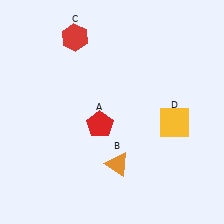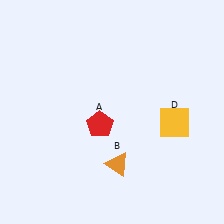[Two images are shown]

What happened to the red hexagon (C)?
The red hexagon (C) was removed in Image 2. It was in the top-left area of Image 1.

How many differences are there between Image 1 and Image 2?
There is 1 difference between the two images.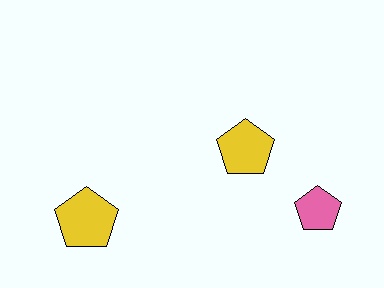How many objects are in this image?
There are 3 objects.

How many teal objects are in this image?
There are no teal objects.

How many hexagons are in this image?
There are no hexagons.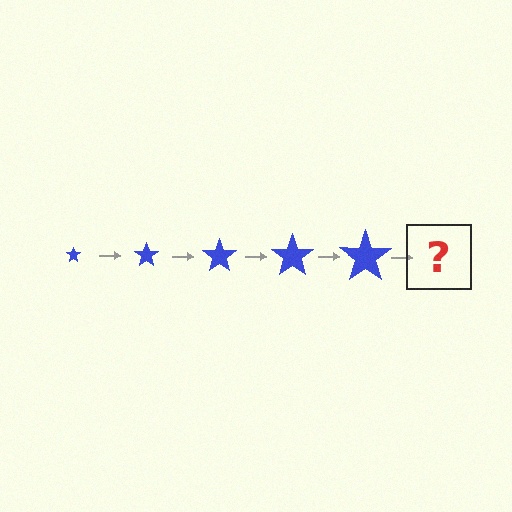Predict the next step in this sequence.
The next step is a blue star, larger than the previous one.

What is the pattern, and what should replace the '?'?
The pattern is that the star gets progressively larger each step. The '?' should be a blue star, larger than the previous one.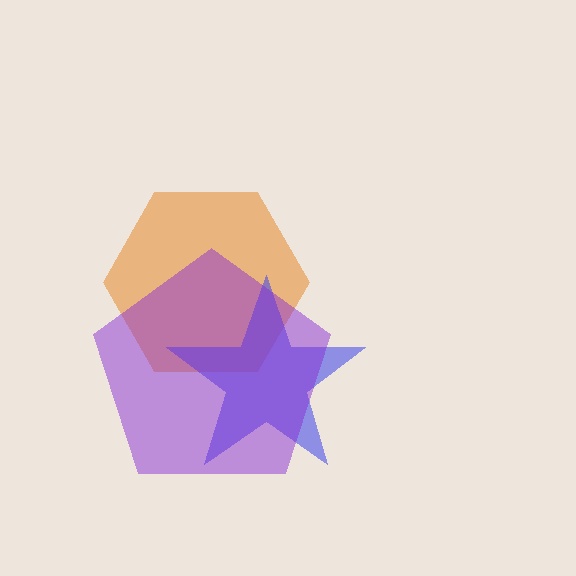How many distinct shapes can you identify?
There are 3 distinct shapes: an orange hexagon, a blue star, a purple pentagon.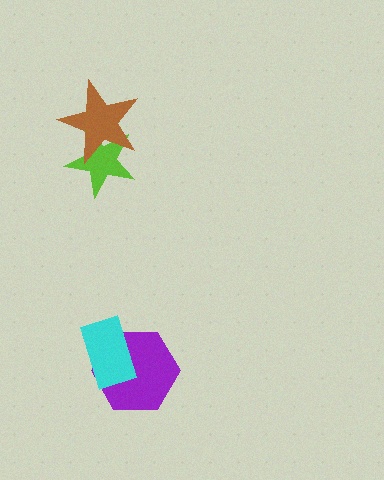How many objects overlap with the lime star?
1 object overlaps with the lime star.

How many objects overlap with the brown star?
1 object overlaps with the brown star.